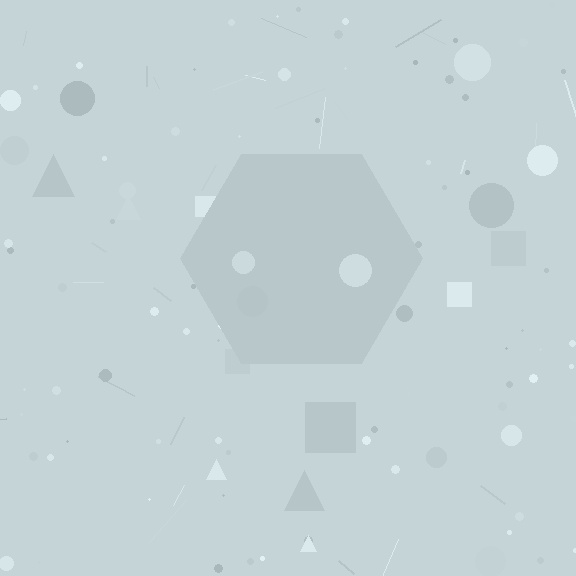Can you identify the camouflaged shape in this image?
The camouflaged shape is a hexagon.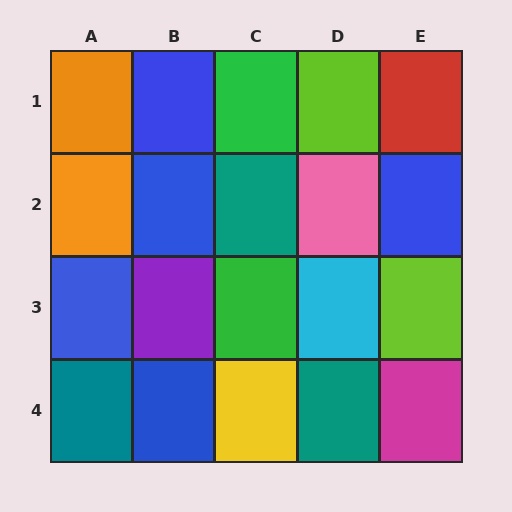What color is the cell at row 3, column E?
Lime.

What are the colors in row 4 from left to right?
Teal, blue, yellow, teal, magenta.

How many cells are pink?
1 cell is pink.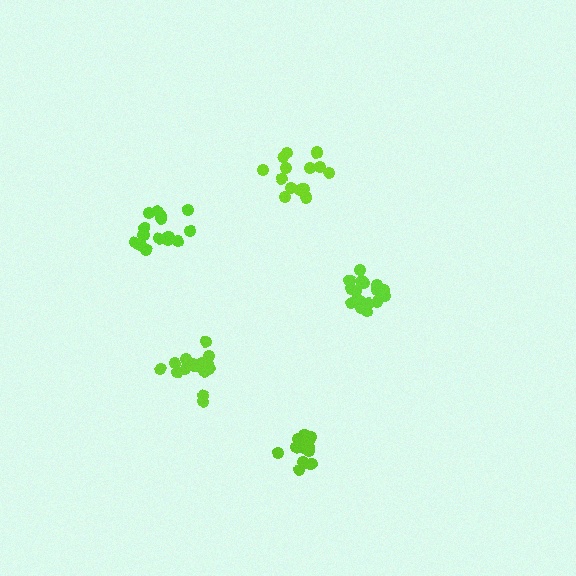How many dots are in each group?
Group 1: 14 dots, Group 2: 17 dots, Group 3: 16 dots, Group 4: 18 dots, Group 5: 15 dots (80 total).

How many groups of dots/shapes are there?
There are 5 groups.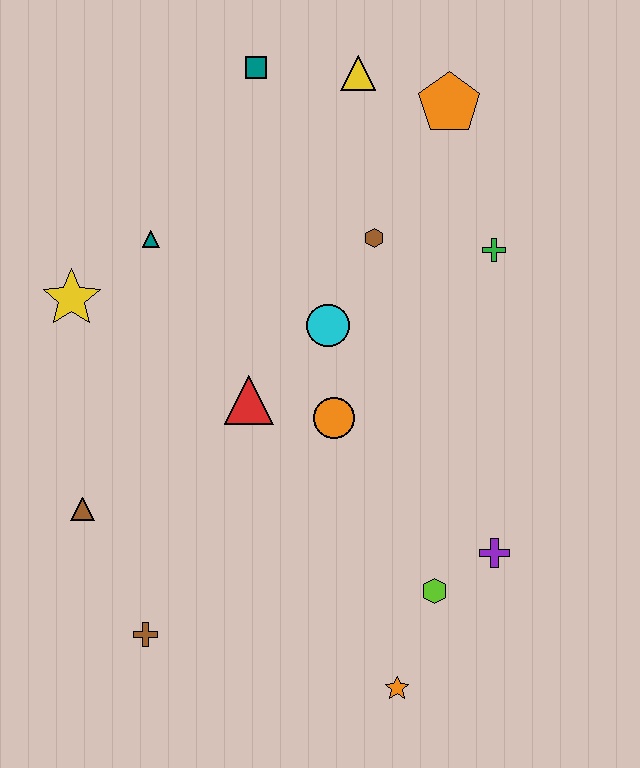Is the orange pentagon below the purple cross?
No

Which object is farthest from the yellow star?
The orange star is farthest from the yellow star.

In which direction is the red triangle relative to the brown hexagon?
The red triangle is below the brown hexagon.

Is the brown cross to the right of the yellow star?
Yes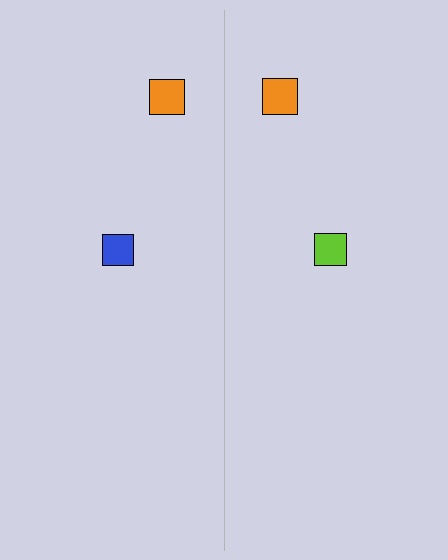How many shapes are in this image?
There are 4 shapes in this image.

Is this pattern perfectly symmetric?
No, the pattern is not perfectly symmetric. The lime square on the right side breaks the symmetry — its mirror counterpart is blue.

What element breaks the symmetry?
The lime square on the right side breaks the symmetry — its mirror counterpart is blue.